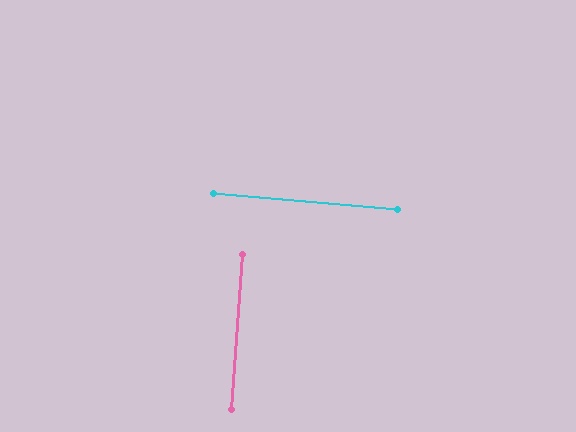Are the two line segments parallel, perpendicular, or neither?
Perpendicular — they meet at approximately 89°.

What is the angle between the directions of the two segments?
Approximately 89 degrees.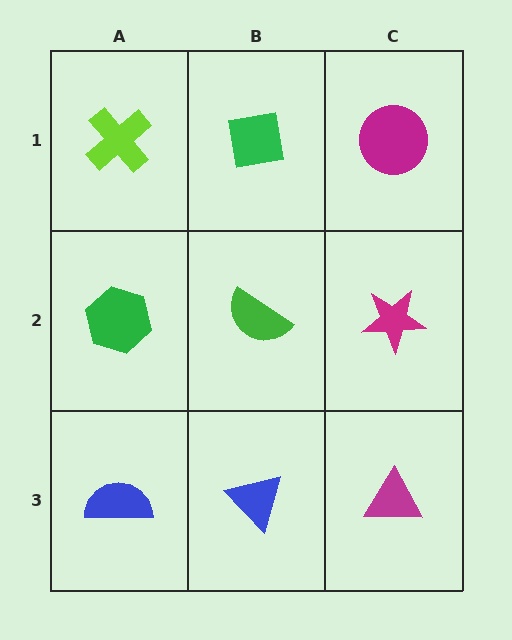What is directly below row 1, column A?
A green hexagon.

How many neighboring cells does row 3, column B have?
3.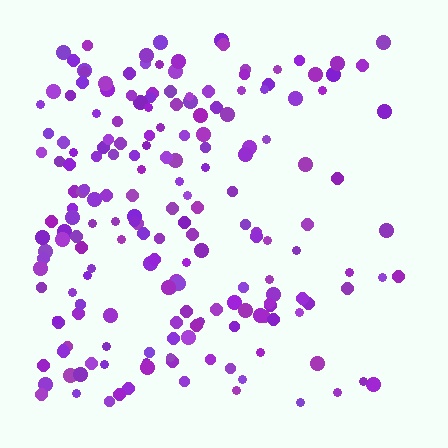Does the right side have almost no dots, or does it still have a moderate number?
Still a moderate number, just noticeably fewer than the left.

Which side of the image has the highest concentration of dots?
The left.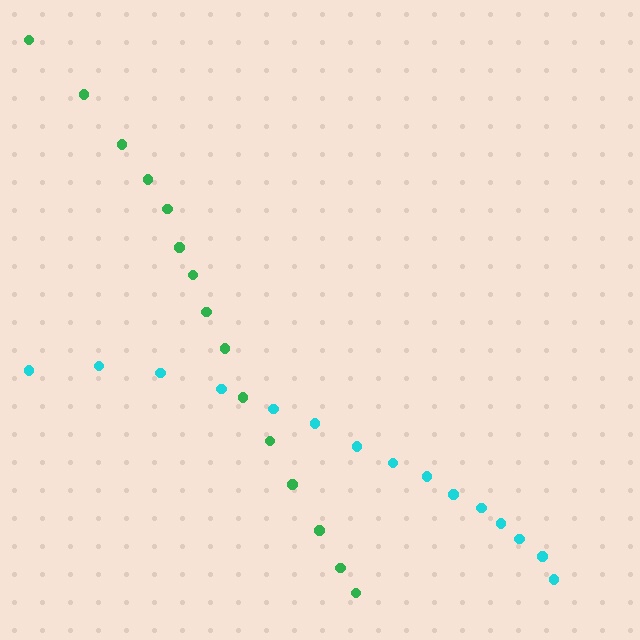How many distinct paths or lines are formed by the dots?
There are 2 distinct paths.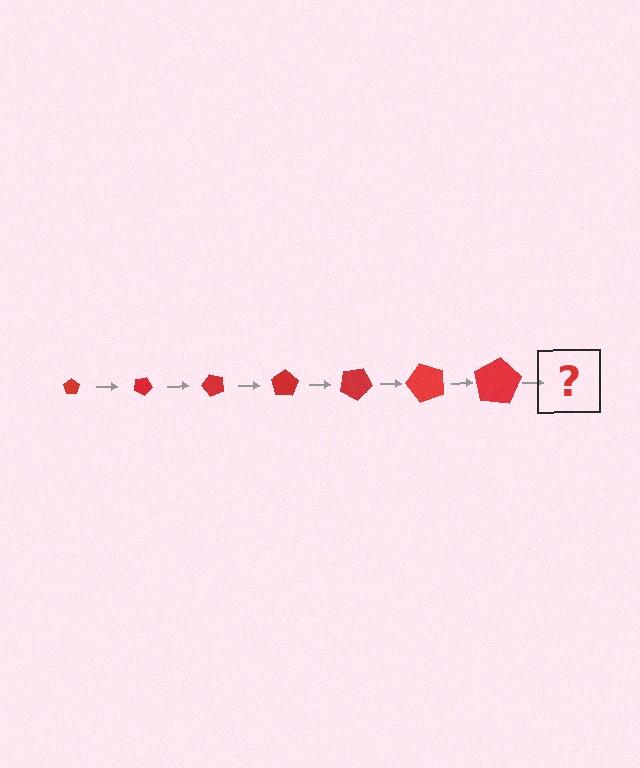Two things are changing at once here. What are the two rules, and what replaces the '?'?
The two rules are that the pentagon grows larger each step and it rotates 25 degrees each step. The '?' should be a pentagon, larger than the previous one and rotated 175 degrees from the start.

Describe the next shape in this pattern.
It should be a pentagon, larger than the previous one and rotated 175 degrees from the start.